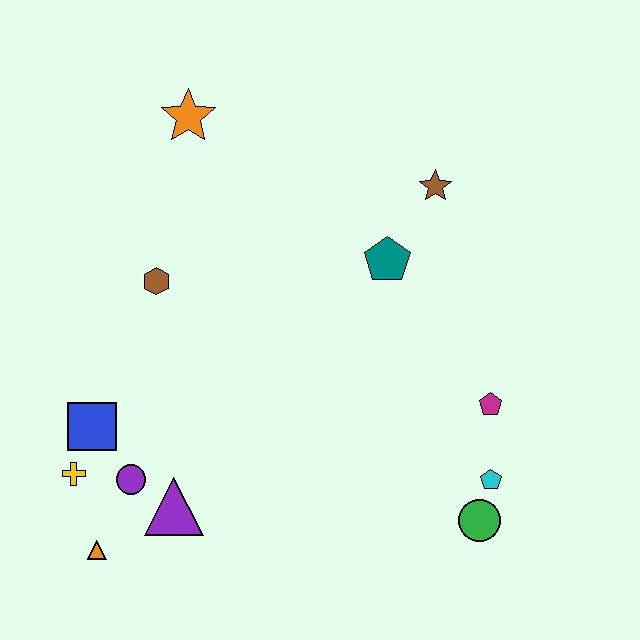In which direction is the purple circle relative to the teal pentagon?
The purple circle is to the left of the teal pentagon.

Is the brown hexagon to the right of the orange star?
No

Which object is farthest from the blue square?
The brown star is farthest from the blue square.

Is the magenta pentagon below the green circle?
No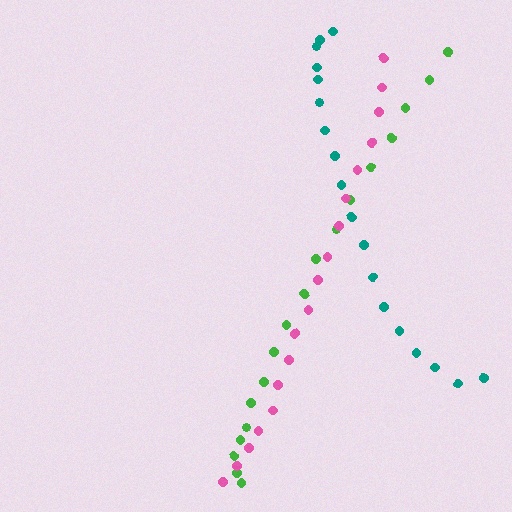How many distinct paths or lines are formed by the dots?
There are 3 distinct paths.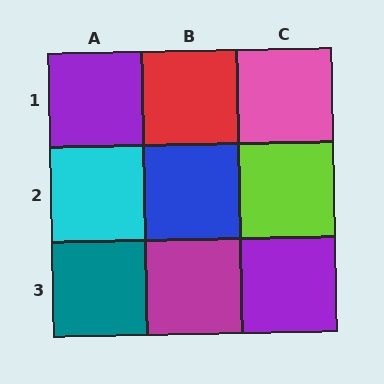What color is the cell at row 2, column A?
Cyan.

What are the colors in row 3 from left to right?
Teal, magenta, purple.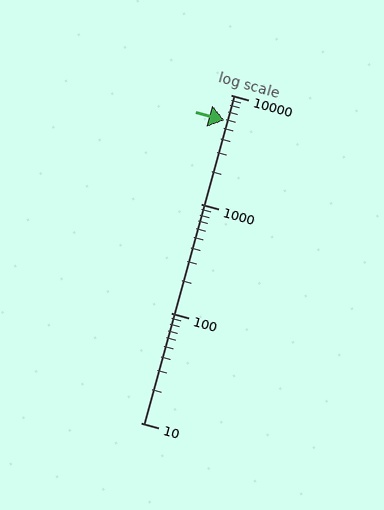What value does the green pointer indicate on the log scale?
The pointer indicates approximately 5800.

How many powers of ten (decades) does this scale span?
The scale spans 3 decades, from 10 to 10000.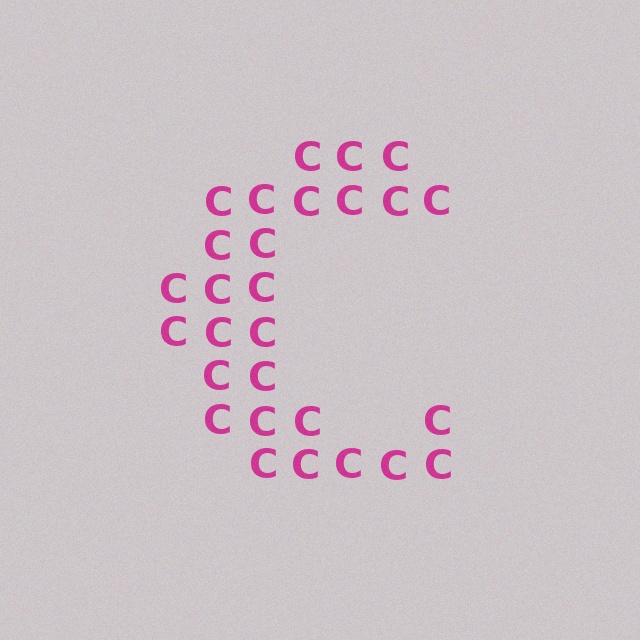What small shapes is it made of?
It is made of small letter C's.